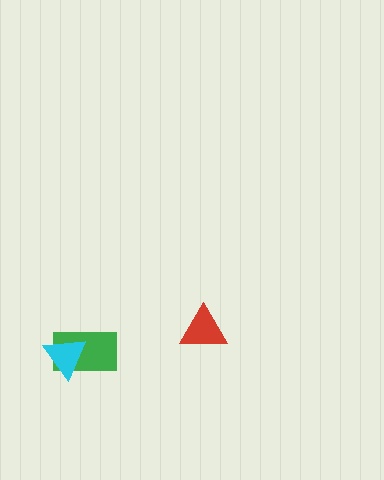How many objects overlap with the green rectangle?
1 object overlaps with the green rectangle.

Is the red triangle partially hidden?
No, no other shape covers it.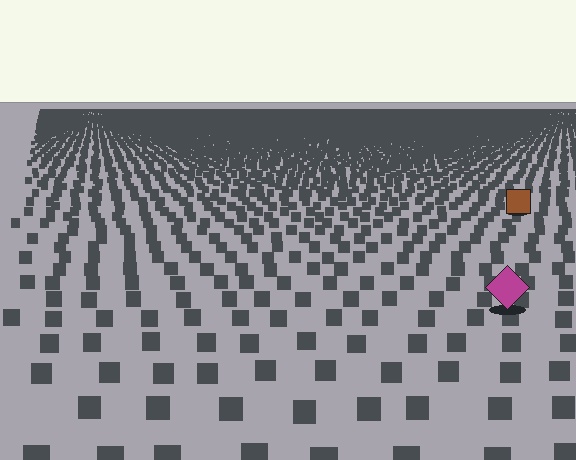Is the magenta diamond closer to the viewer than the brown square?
Yes. The magenta diamond is closer — you can tell from the texture gradient: the ground texture is coarser near it.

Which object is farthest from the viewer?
The brown square is farthest from the viewer. It appears smaller and the ground texture around it is denser.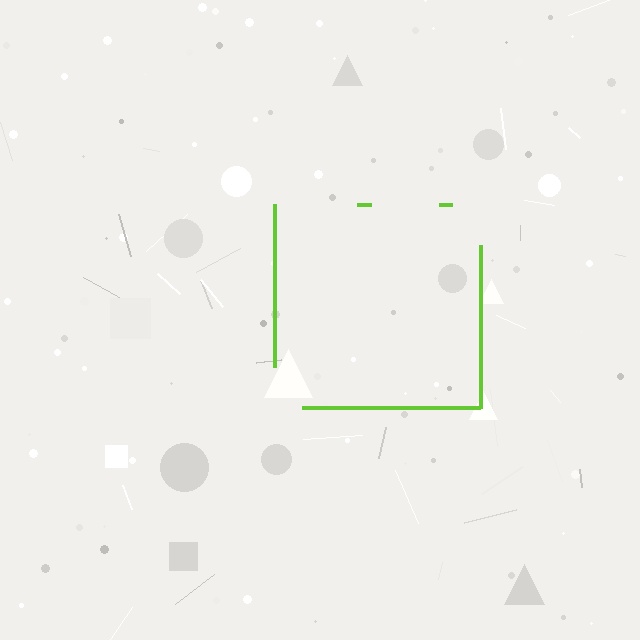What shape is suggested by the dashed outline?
The dashed outline suggests a square.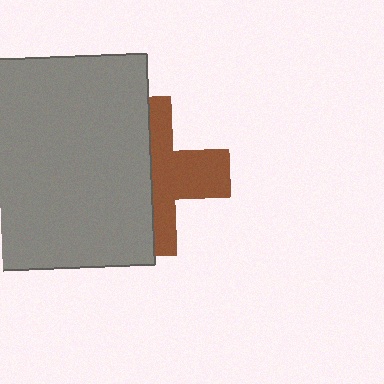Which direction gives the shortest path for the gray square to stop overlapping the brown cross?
Moving left gives the shortest separation.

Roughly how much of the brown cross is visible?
About half of it is visible (roughly 46%).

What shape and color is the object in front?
The object in front is a gray square.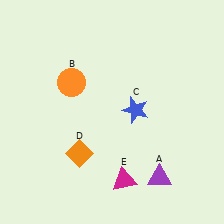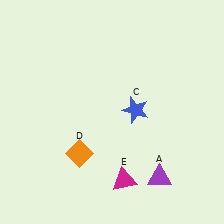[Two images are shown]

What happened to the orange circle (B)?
The orange circle (B) was removed in Image 2. It was in the top-left area of Image 1.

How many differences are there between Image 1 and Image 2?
There is 1 difference between the two images.